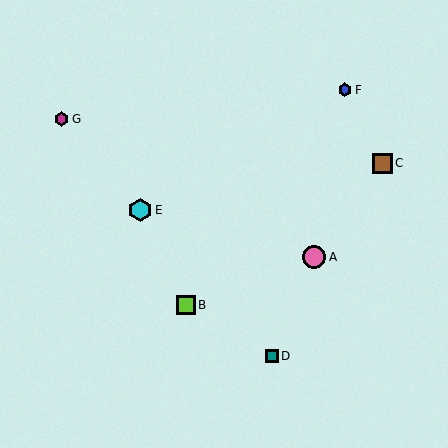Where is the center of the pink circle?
The center of the pink circle is at (314, 257).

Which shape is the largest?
The cyan hexagon (labeled E) is the largest.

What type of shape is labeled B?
Shape B is a lime square.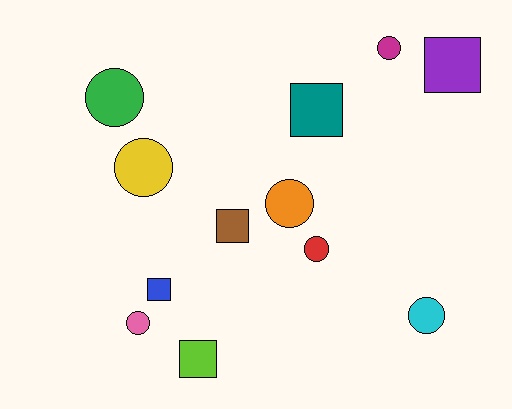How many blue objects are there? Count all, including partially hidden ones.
There is 1 blue object.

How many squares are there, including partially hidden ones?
There are 5 squares.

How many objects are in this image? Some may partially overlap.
There are 12 objects.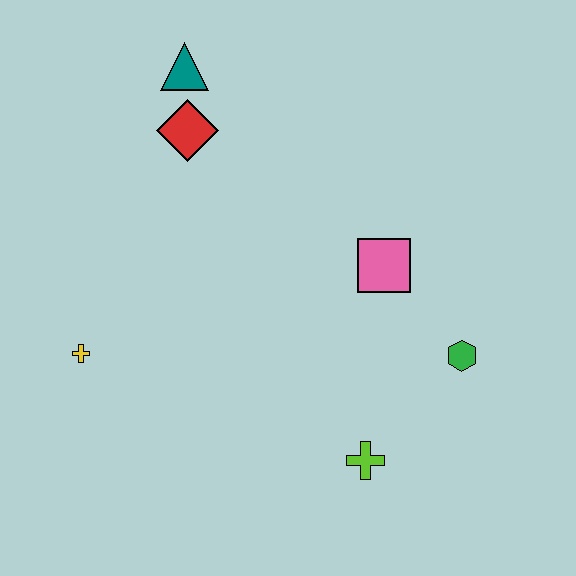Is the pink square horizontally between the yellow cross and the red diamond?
No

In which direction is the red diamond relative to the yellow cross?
The red diamond is above the yellow cross.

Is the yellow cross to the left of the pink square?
Yes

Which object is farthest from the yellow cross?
The green hexagon is farthest from the yellow cross.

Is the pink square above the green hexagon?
Yes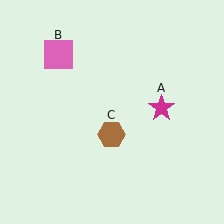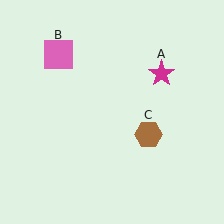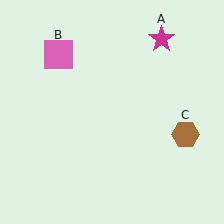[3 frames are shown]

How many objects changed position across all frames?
2 objects changed position: magenta star (object A), brown hexagon (object C).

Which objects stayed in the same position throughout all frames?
Pink square (object B) remained stationary.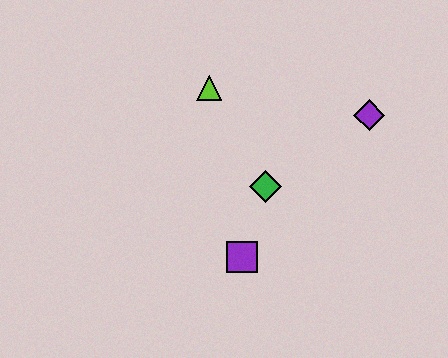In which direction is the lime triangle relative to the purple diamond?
The lime triangle is to the left of the purple diamond.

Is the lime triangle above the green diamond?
Yes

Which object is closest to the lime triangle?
The green diamond is closest to the lime triangle.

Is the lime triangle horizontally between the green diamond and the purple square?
No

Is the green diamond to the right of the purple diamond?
No